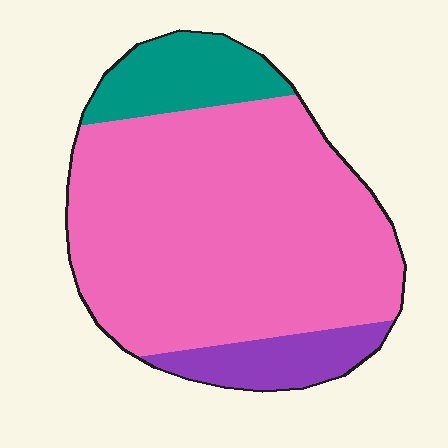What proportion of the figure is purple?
Purple covers 11% of the figure.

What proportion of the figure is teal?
Teal takes up about one eighth (1/8) of the figure.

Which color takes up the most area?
Pink, at roughly 75%.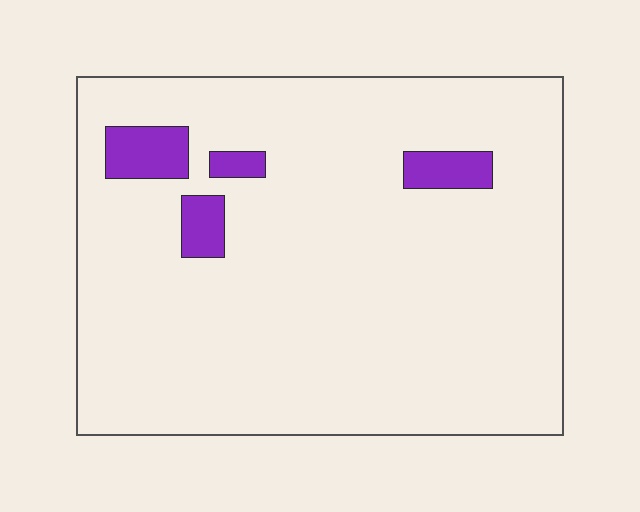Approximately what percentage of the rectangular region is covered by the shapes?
Approximately 5%.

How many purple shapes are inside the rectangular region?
4.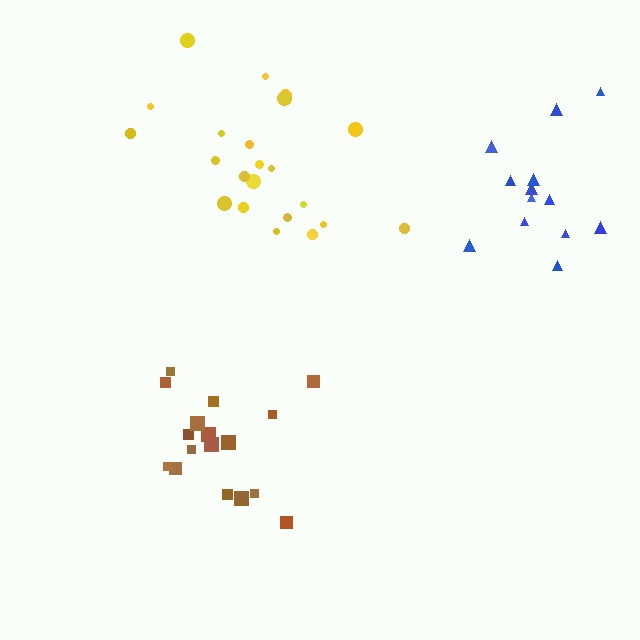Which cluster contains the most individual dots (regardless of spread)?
Yellow (22).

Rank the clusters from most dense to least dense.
brown, yellow, blue.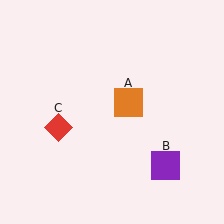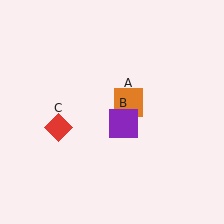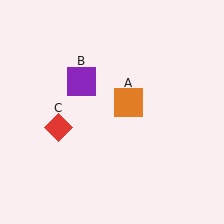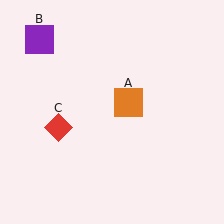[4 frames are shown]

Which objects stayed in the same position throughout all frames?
Orange square (object A) and red diamond (object C) remained stationary.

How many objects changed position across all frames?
1 object changed position: purple square (object B).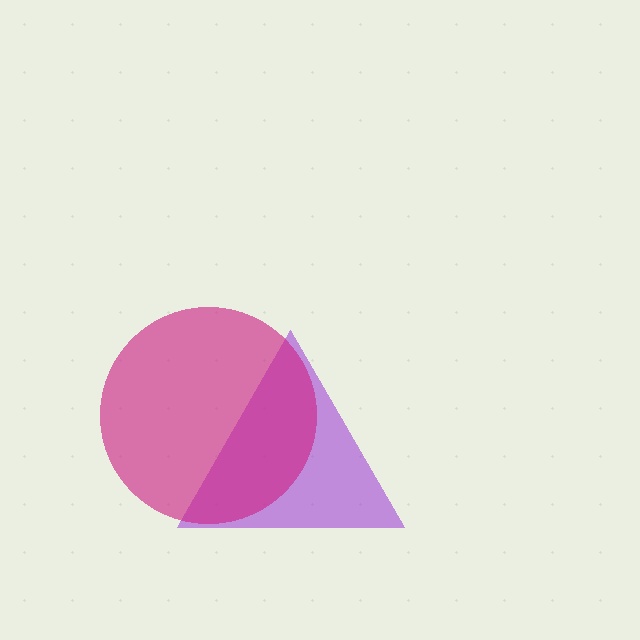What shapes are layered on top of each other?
The layered shapes are: a purple triangle, a magenta circle.